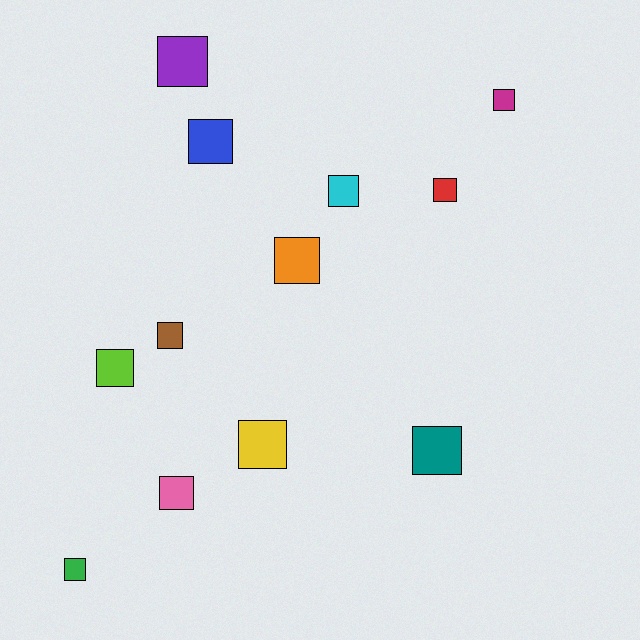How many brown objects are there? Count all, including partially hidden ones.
There is 1 brown object.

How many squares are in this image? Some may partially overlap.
There are 12 squares.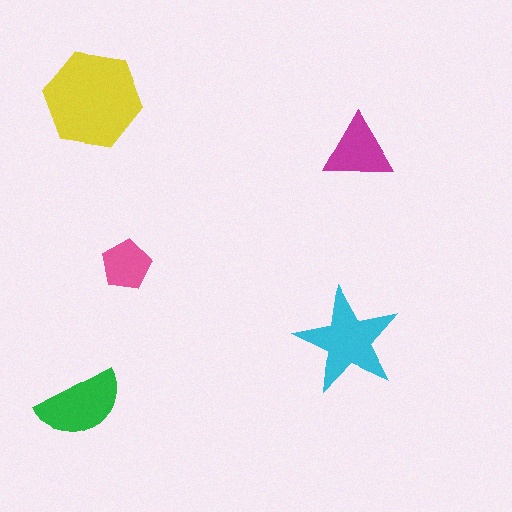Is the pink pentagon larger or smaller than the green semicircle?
Smaller.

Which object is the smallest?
The pink pentagon.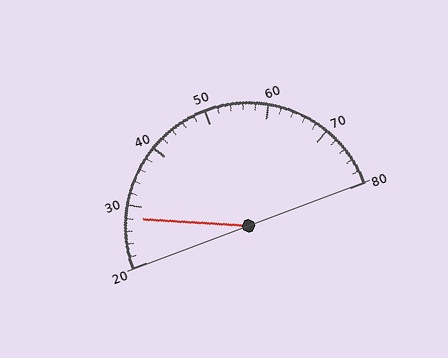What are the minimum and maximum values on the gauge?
The gauge ranges from 20 to 80.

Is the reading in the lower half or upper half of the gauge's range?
The reading is in the lower half of the range (20 to 80).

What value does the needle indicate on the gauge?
The needle indicates approximately 28.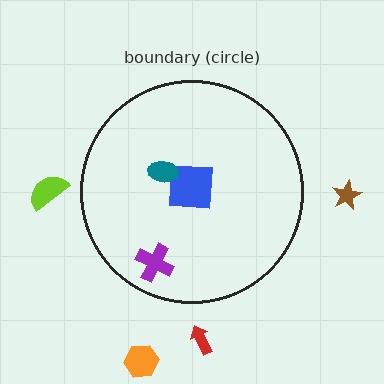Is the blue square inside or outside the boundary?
Inside.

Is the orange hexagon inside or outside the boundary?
Outside.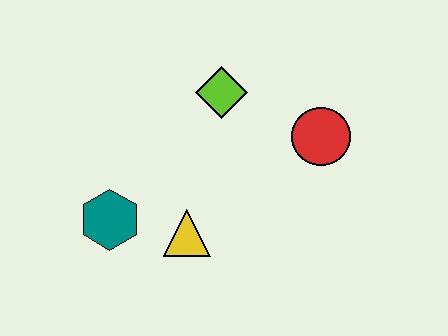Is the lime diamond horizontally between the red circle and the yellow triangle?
Yes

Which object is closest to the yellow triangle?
The teal hexagon is closest to the yellow triangle.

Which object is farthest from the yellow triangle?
The red circle is farthest from the yellow triangle.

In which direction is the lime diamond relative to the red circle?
The lime diamond is to the left of the red circle.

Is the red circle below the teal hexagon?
No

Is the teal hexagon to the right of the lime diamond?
No